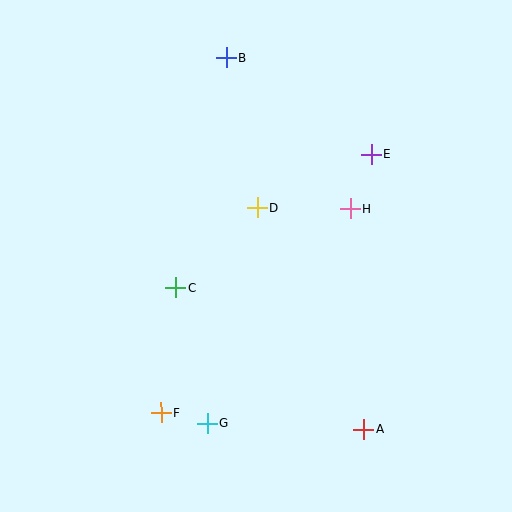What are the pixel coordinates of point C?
Point C is at (176, 288).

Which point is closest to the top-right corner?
Point E is closest to the top-right corner.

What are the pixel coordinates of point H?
Point H is at (350, 209).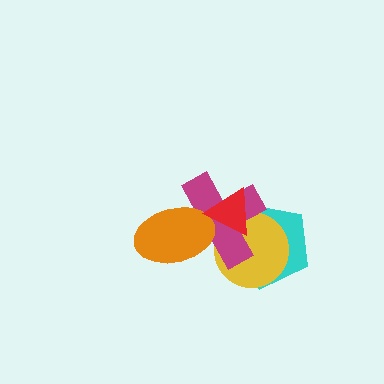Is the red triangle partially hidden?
No, no other shape covers it.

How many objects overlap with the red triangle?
4 objects overlap with the red triangle.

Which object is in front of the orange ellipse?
The red triangle is in front of the orange ellipse.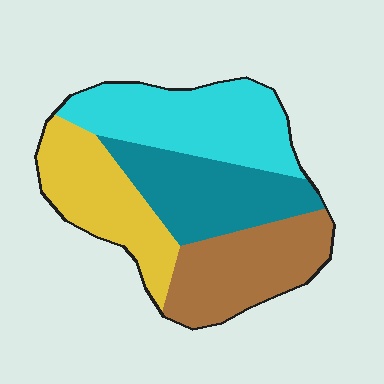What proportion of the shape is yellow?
Yellow covers roughly 25% of the shape.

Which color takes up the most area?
Cyan, at roughly 30%.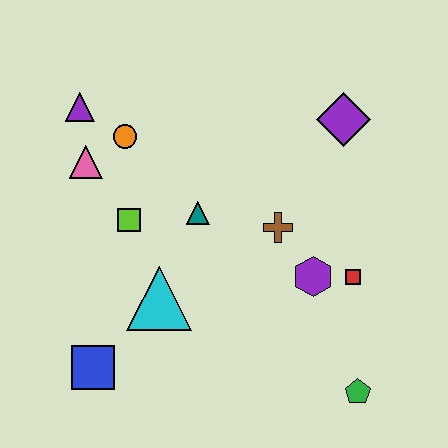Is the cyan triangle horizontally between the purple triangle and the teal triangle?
Yes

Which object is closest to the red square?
The purple hexagon is closest to the red square.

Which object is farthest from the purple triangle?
The green pentagon is farthest from the purple triangle.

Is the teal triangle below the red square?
No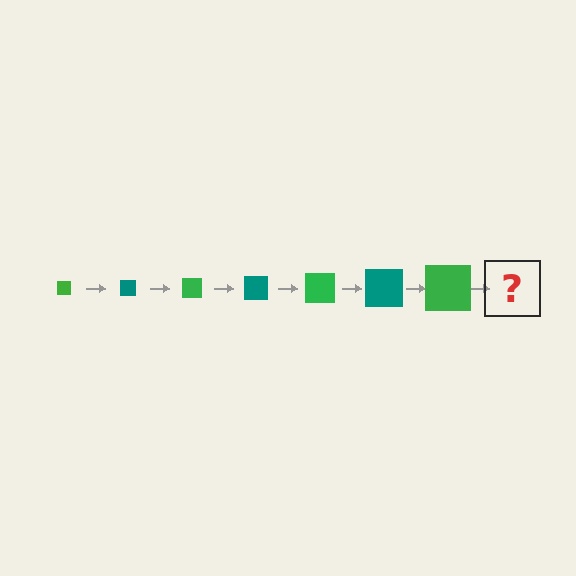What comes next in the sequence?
The next element should be a teal square, larger than the previous one.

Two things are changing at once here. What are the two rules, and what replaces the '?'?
The two rules are that the square grows larger each step and the color cycles through green and teal. The '?' should be a teal square, larger than the previous one.